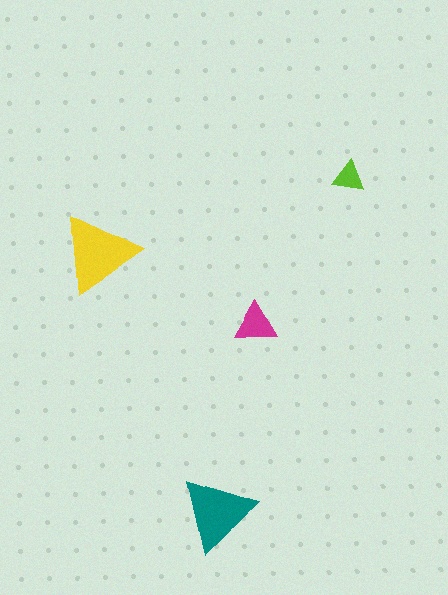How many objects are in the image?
There are 4 objects in the image.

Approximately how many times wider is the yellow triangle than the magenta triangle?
About 2 times wider.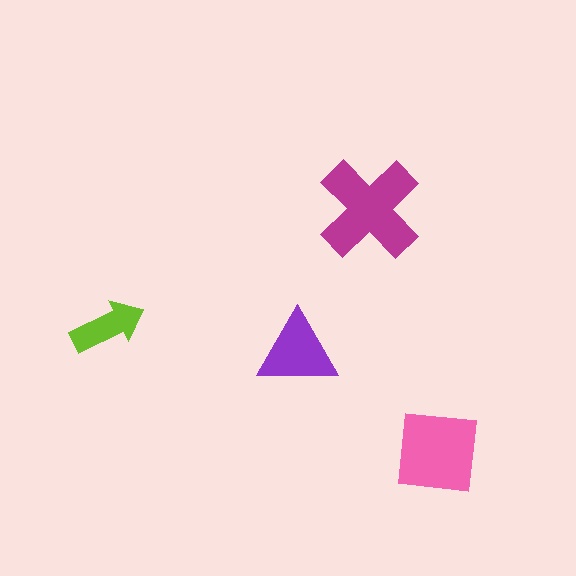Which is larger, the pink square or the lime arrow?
The pink square.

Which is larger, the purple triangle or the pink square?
The pink square.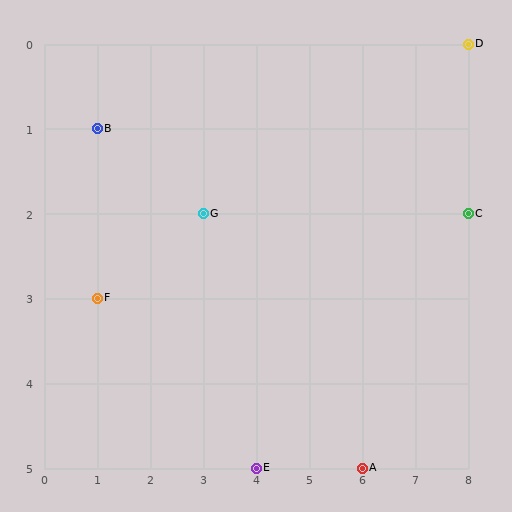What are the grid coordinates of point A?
Point A is at grid coordinates (6, 5).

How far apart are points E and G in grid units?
Points E and G are 1 column and 3 rows apart (about 3.2 grid units diagonally).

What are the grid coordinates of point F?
Point F is at grid coordinates (1, 3).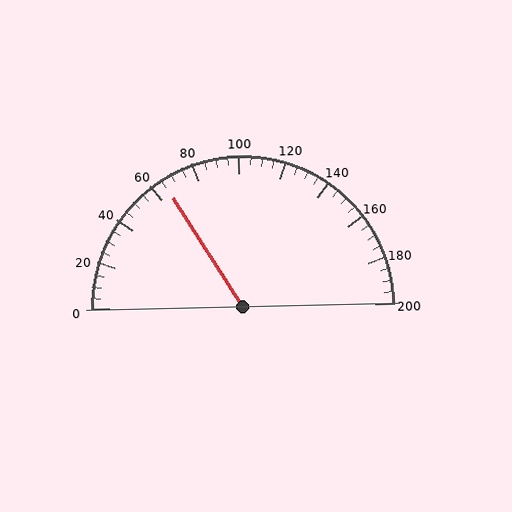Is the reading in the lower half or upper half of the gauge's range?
The reading is in the lower half of the range (0 to 200).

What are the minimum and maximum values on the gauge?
The gauge ranges from 0 to 200.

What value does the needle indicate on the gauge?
The needle indicates approximately 65.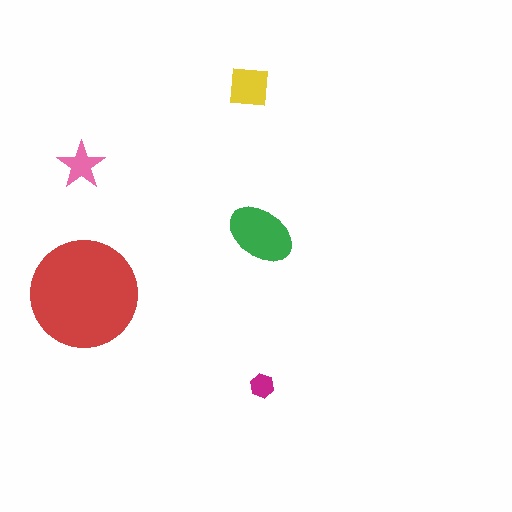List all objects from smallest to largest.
The magenta hexagon, the pink star, the yellow square, the green ellipse, the red circle.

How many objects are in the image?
There are 5 objects in the image.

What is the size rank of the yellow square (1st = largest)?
3rd.